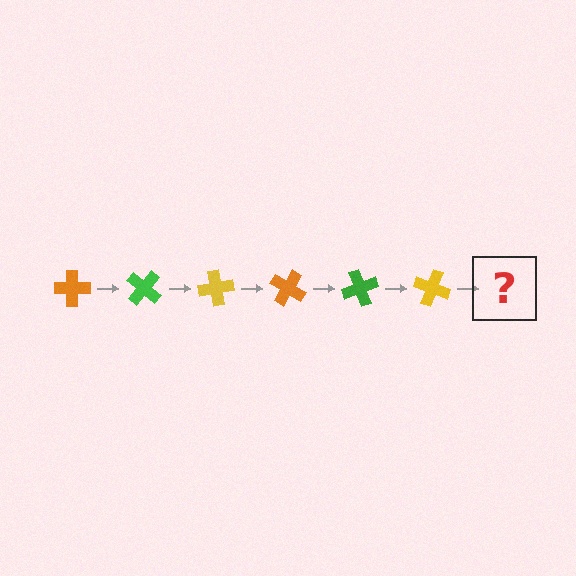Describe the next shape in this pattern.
It should be an orange cross, rotated 240 degrees from the start.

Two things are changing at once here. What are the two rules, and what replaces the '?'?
The two rules are that it rotates 40 degrees each step and the color cycles through orange, green, and yellow. The '?' should be an orange cross, rotated 240 degrees from the start.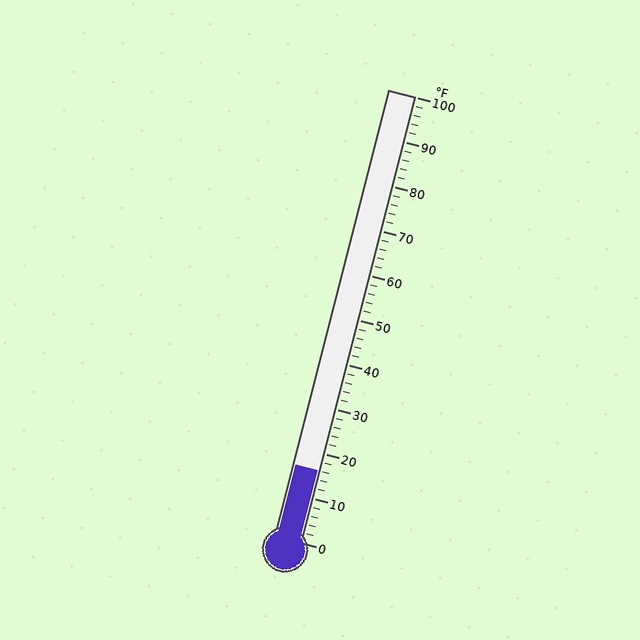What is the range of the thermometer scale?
The thermometer scale ranges from 0°F to 100°F.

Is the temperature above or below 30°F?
The temperature is below 30°F.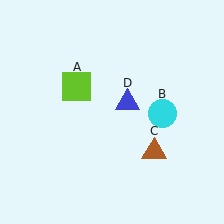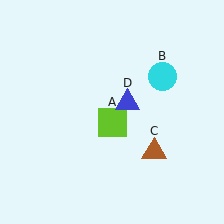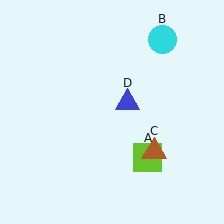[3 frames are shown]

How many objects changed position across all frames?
2 objects changed position: lime square (object A), cyan circle (object B).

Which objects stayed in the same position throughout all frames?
Brown triangle (object C) and blue triangle (object D) remained stationary.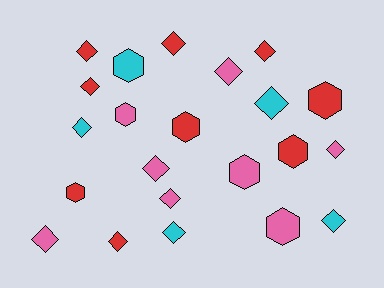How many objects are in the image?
There are 22 objects.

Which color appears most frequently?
Red, with 9 objects.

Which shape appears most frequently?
Diamond, with 14 objects.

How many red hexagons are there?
There are 4 red hexagons.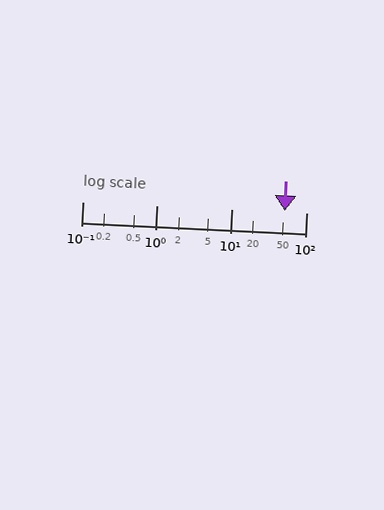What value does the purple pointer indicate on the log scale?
The pointer indicates approximately 51.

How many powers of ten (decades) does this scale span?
The scale spans 3 decades, from 0.1 to 100.